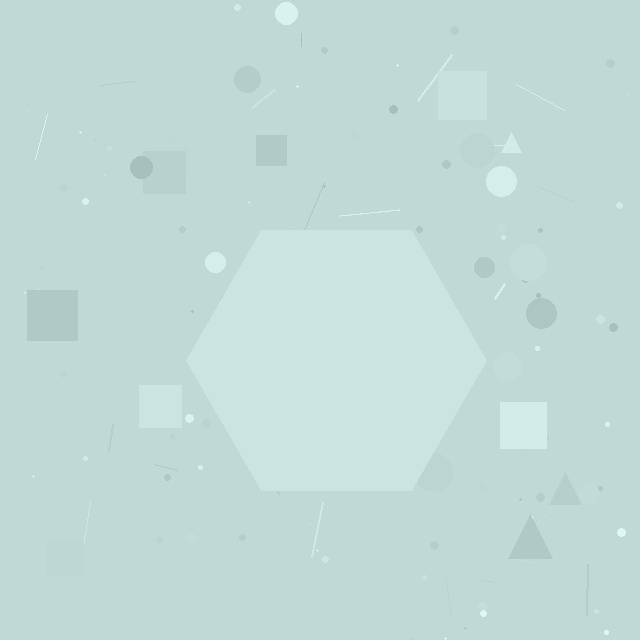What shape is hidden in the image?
A hexagon is hidden in the image.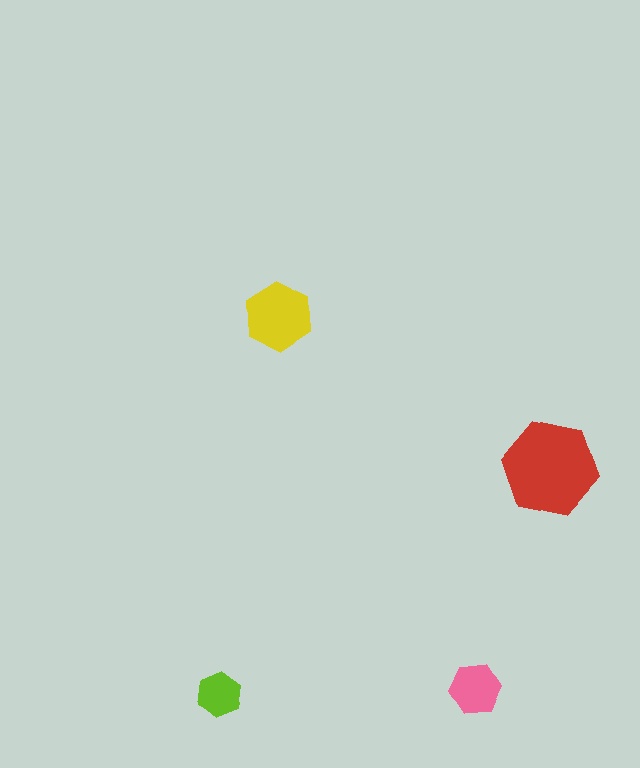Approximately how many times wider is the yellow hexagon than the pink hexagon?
About 1.5 times wider.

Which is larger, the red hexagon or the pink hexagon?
The red one.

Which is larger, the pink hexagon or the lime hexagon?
The pink one.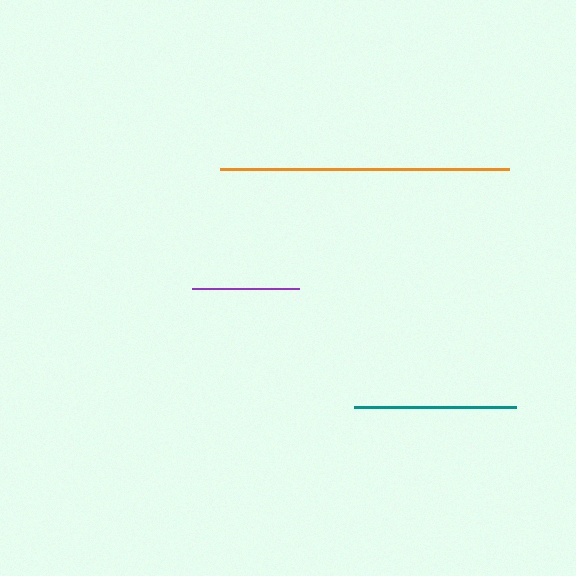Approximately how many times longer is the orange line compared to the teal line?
The orange line is approximately 1.8 times the length of the teal line.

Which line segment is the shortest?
The purple line is the shortest at approximately 107 pixels.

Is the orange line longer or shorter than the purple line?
The orange line is longer than the purple line.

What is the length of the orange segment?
The orange segment is approximately 288 pixels long.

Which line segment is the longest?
The orange line is the longest at approximately 288 pixels.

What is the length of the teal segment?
The teal segment is approximately 162 pixels long.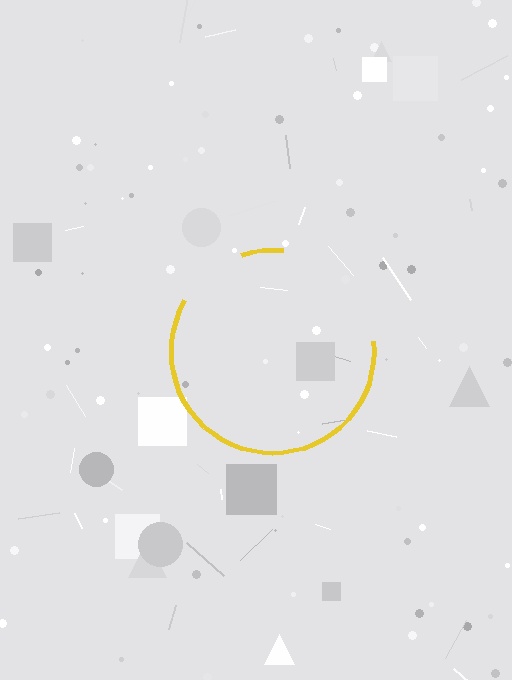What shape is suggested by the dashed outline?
The dashed outline suggests a circle.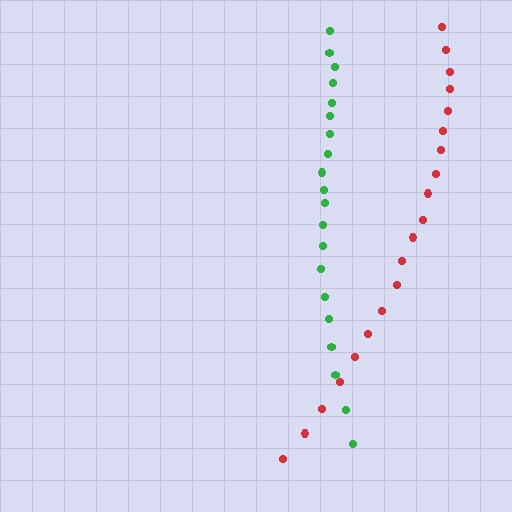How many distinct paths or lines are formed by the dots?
There are 2 distinct paths.